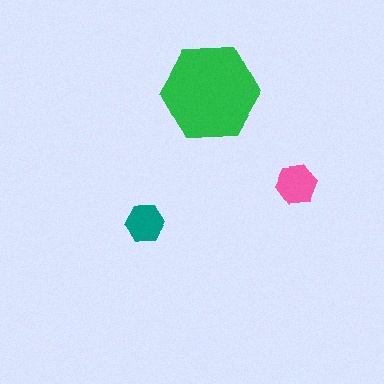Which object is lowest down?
The teal hexagon is bottommost.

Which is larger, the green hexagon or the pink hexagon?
The green one.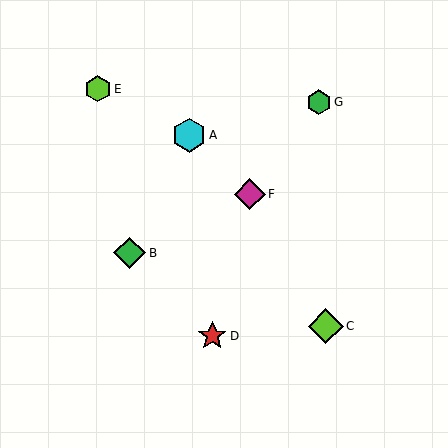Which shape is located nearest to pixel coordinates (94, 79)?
The lime hexagon (labeled E) at (98, 89) is nearest to that location.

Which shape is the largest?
The lime diamond (labeled C) is the largest.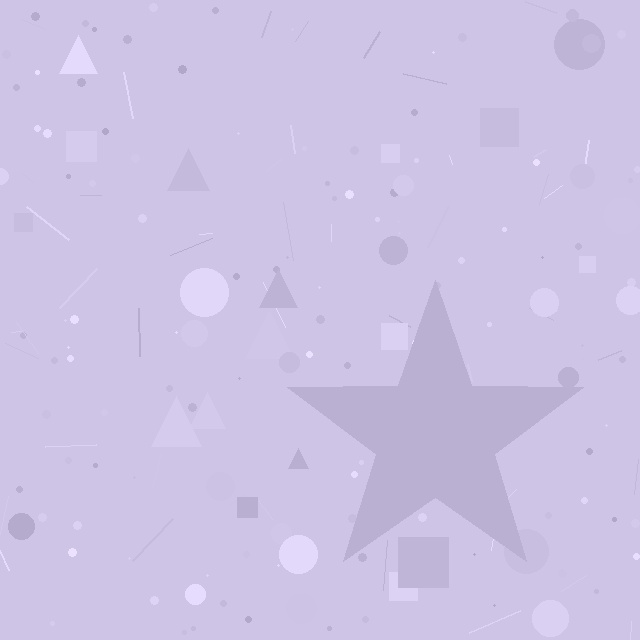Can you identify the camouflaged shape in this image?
The camouflaged shape is a star.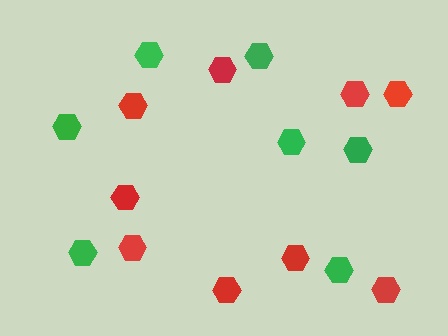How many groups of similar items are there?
There are 2 groups: one group of green hexagons (7) and one group of red hexagons (9).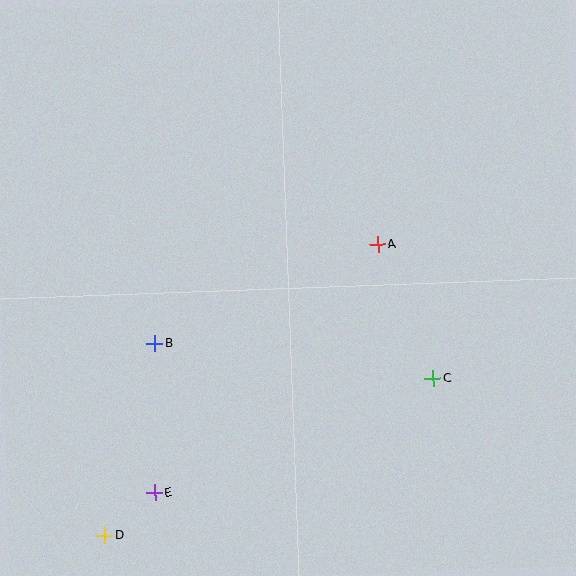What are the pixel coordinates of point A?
Point A is at (378, 244).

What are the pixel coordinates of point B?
Point B is at (155, 344).